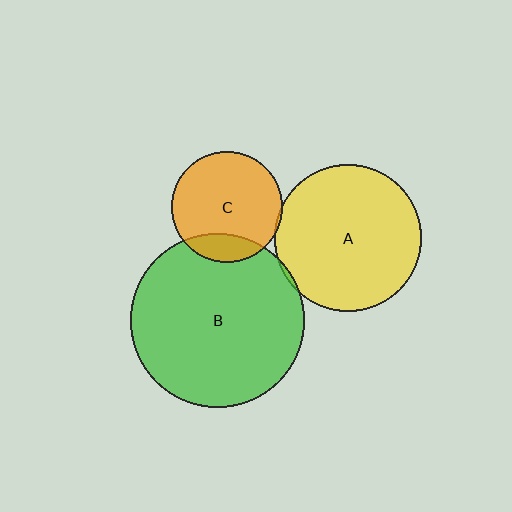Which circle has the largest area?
Circle B (green).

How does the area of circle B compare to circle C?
Approximately 2.4 times.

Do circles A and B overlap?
Yes.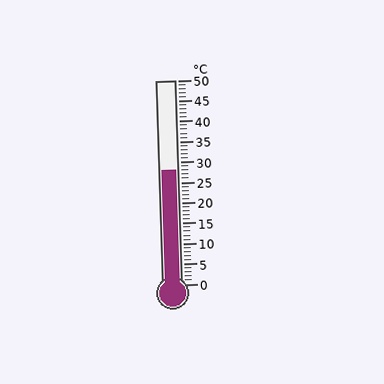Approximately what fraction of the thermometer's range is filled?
The thermometer is filled to approximately 55% of its range.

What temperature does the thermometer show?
The thermometer shows approximately 28°C.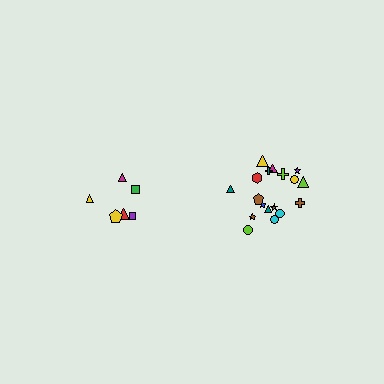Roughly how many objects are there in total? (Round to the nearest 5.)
Roughly 25 objects in total.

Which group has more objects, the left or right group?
The right group.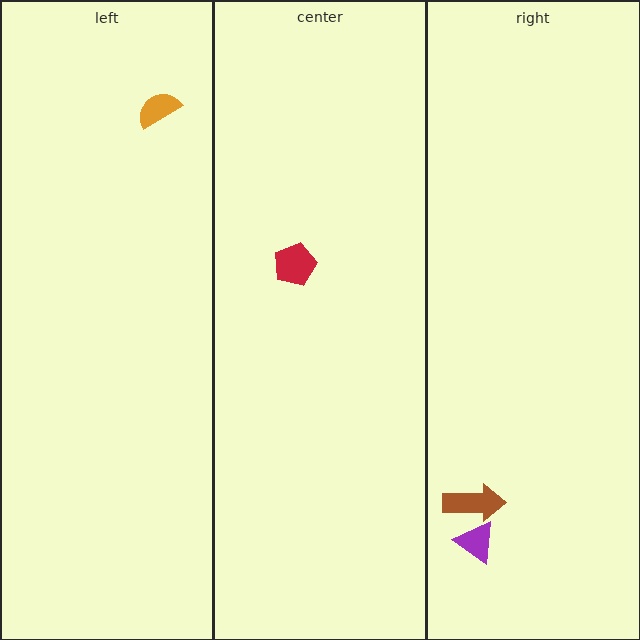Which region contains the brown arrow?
The right region.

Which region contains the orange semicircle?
The left region.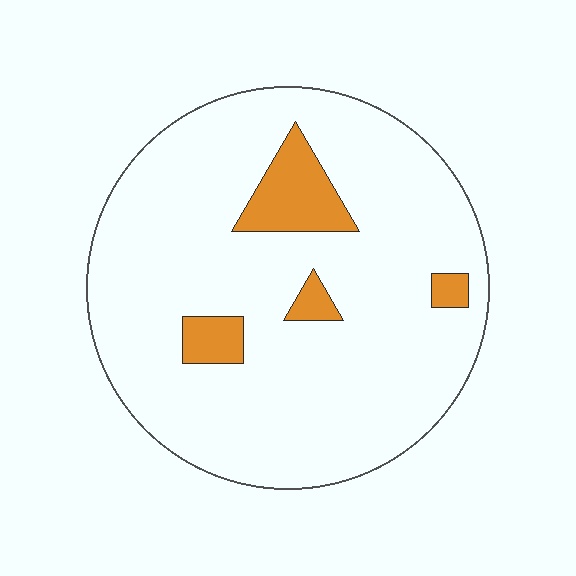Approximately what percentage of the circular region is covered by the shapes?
Approximately 10%.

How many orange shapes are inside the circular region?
4.